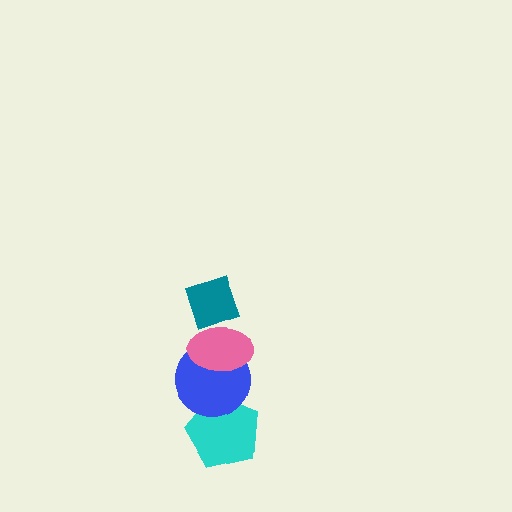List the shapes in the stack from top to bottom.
From top to bottom: the teal diamond, the pink ellipse, the blue circle, the cyan pentagon.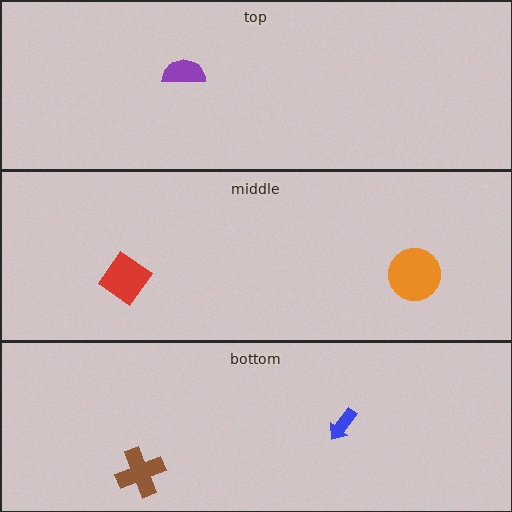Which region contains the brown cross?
The bottom region.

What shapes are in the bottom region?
The blue arrow, the brown cross.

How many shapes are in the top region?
1.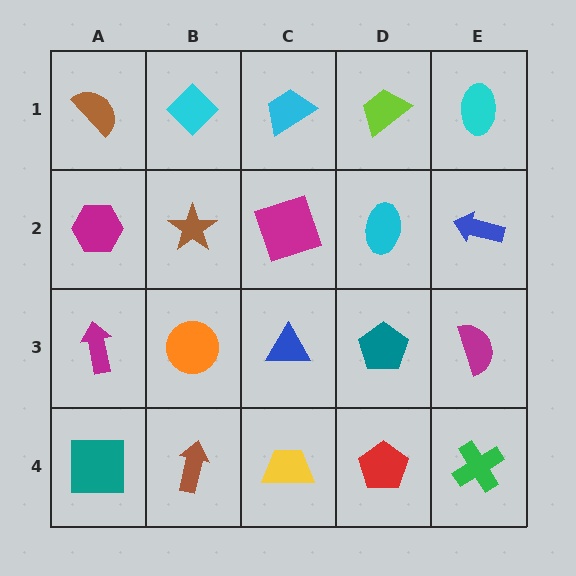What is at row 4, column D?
A red pentagon.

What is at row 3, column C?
A blue triangle.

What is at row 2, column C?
A magenta square.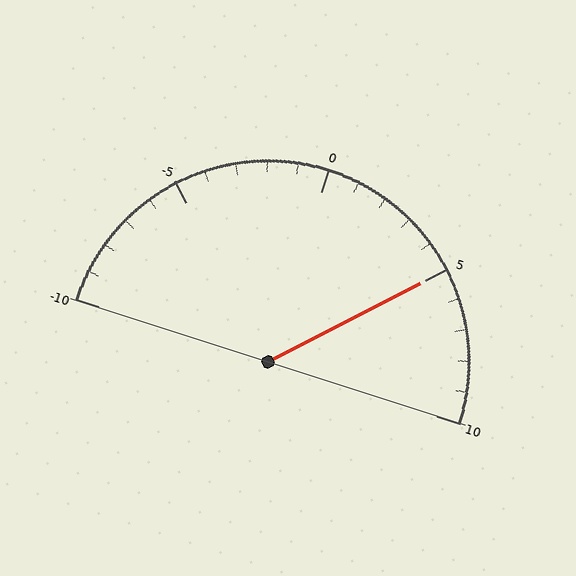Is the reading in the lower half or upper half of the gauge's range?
The reading is in the upper half of the range (-10 to 10).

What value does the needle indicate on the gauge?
The needle indicates approximately 5.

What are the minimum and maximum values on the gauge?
The gauge ranges from -10 to 10.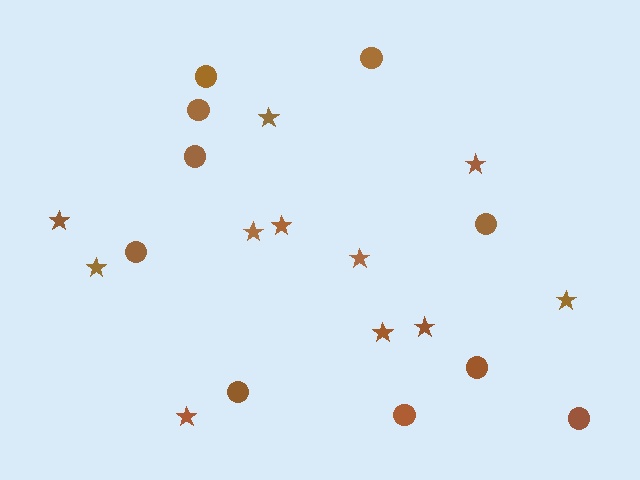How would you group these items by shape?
There are 2 groups: one group of circles (10) and one group of stars (11).